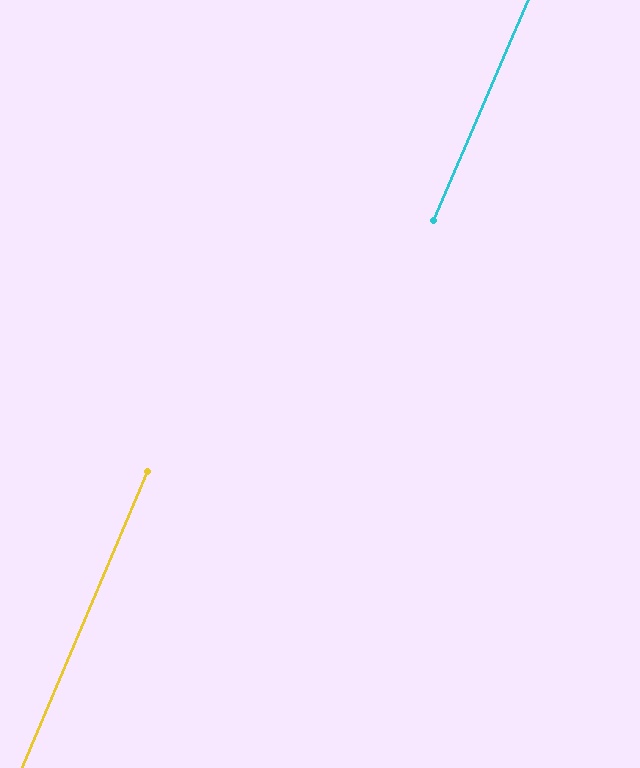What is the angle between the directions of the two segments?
Approximately 0 degrees.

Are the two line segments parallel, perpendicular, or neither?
Parallel — their directions differ by only 0.2°.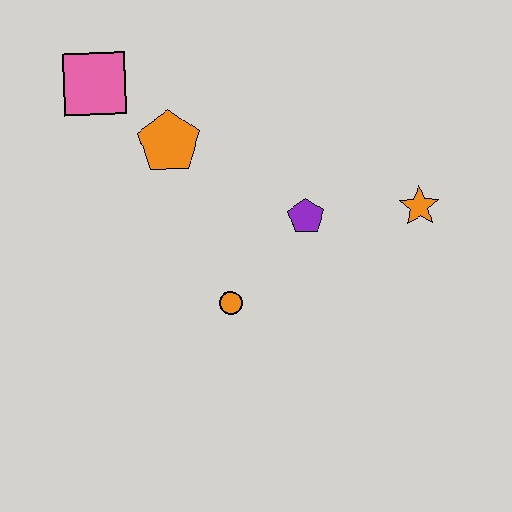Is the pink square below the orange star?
No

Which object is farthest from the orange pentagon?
The orange star is farthest from the orange pentagon.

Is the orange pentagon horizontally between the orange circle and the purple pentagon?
No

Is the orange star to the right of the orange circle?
Yes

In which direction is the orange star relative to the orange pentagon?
The orange star is to the right of the orange pentagon.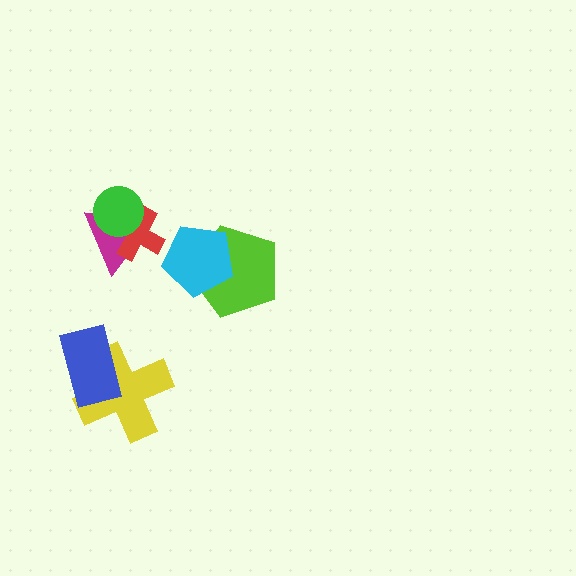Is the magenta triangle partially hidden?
Yes, it is partially covered by another shape.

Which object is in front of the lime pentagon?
The cyan pentagon is in front of the lime pentagon.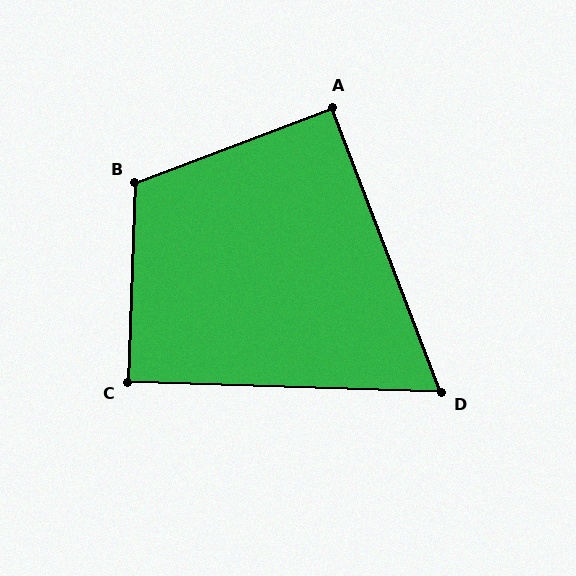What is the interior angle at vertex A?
Approximately 90 degrees (approximately right).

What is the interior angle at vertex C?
Approximately 90 degrees (approximately right).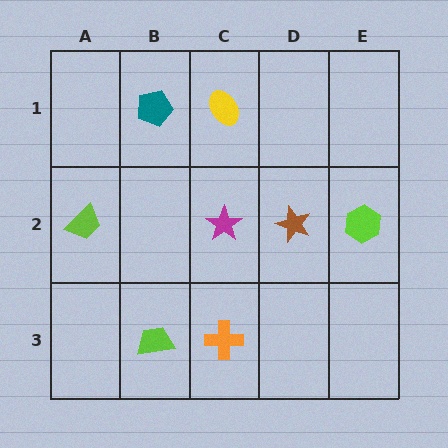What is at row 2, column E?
A lime hexagon.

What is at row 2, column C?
A magenta star.